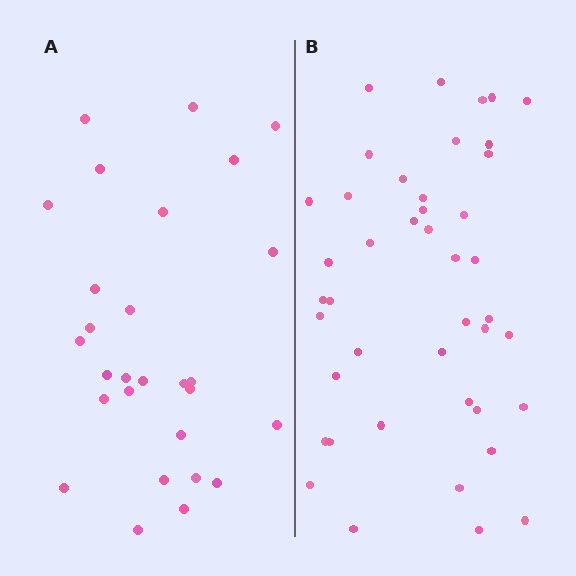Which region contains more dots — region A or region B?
Region B (the right region) has more dots.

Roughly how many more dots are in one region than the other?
Region B has approximately 15 more dots than region A.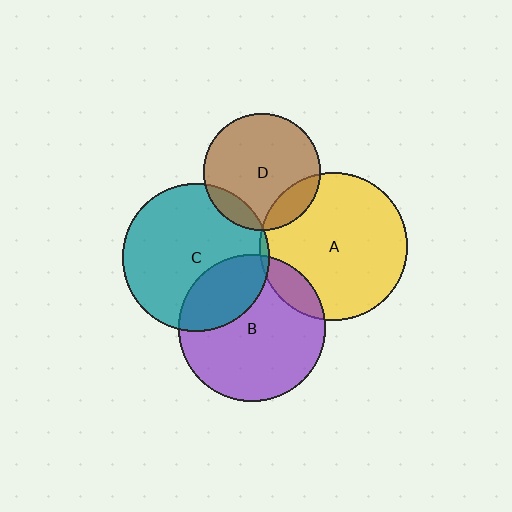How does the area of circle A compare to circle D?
Approximately 1.6 times.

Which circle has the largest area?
Circle A (yellow).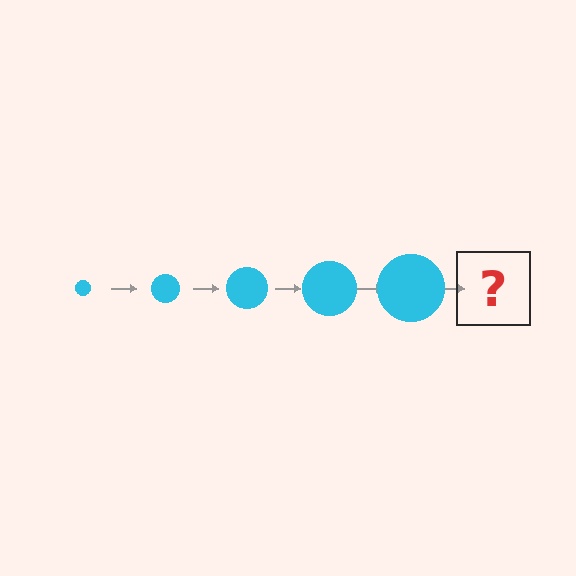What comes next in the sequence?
The next element should be a cyan circle, larger than the previous one.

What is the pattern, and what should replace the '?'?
The pattern is that the circle gets progressively larger each step. The '?' should be a cyan circle, larger than the previous one.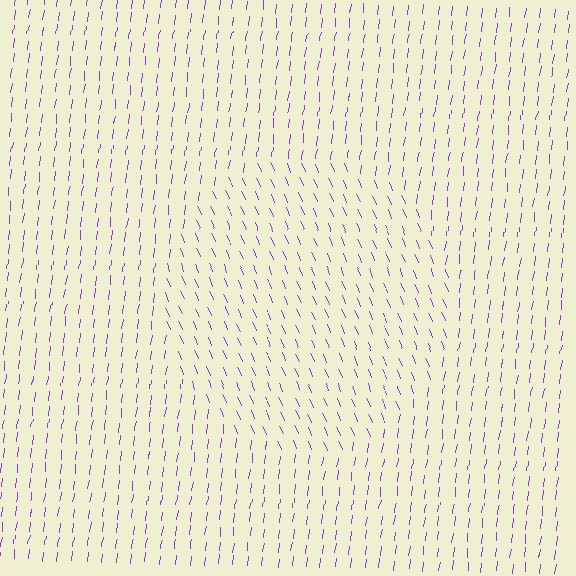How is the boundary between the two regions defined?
The boundary is defined purely by a change in line orientation (approximately 31 degrees difference). All lines are the same color and thickness.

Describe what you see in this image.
The image is filled with small purple line segments. A circle region in the image has lines oriented differently from the surrounding lines, creating a visible texture boundary.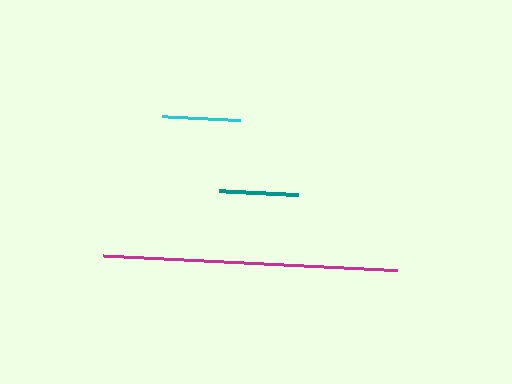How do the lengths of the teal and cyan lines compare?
The teal and cyan lines are approximately the same length.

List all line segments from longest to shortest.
From longest to shortest: magenta, teal, cyan.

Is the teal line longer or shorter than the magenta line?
The magenta line is longer than the teal line.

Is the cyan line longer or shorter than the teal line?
The teal line is longer than the cyan line.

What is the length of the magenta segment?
The magenta segment is approximately 295 pixels long.